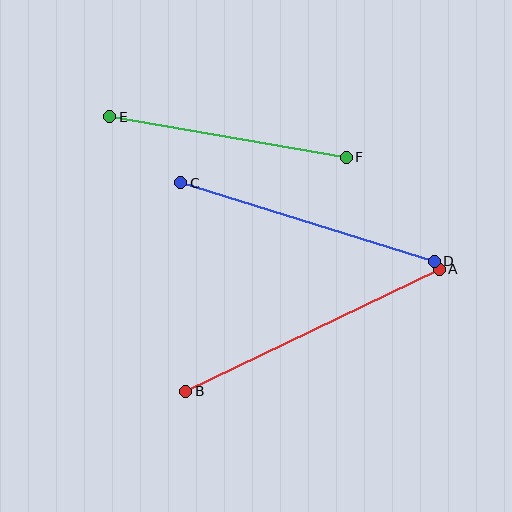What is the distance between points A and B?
The distance is approximately 281 pixels.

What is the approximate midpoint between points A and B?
The midpoint is at approximately (313, 330) pixels.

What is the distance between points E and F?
The distance is approximately 240 pixels.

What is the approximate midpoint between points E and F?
The midpoint is at approximately (228, 137) pixels.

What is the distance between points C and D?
The distance is approximately 265 pixels.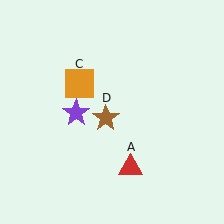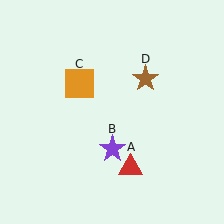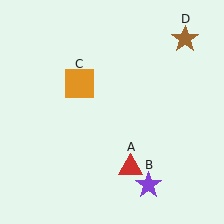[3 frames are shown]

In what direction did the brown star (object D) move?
The brown star (object D) moved up and to the right.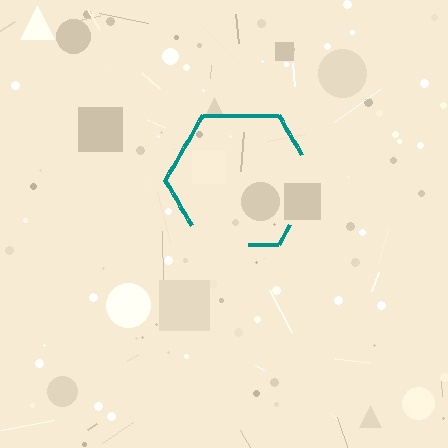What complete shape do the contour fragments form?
The contour fragments form a hexagon.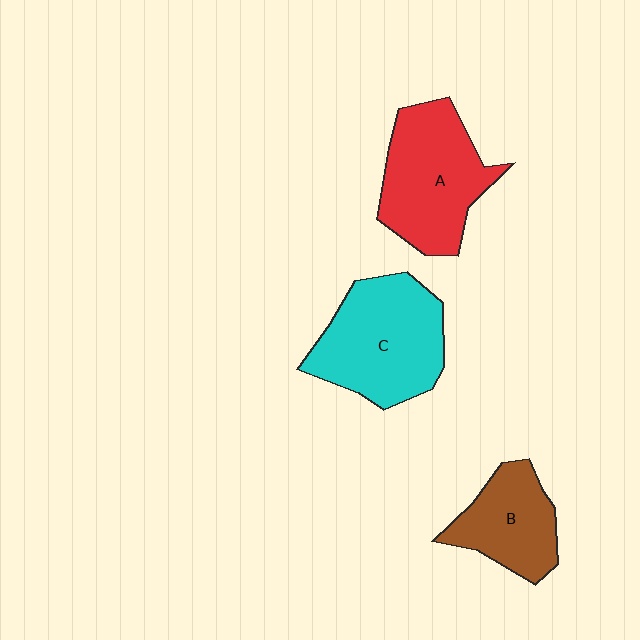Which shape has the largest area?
Shape C (cyan).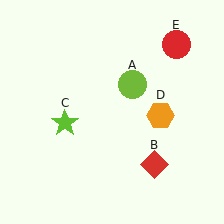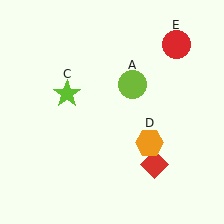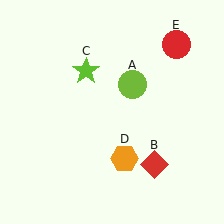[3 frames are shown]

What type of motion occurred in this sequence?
The lime star (object C), orange hexagon (object D) rotated clockwise around the center of the scene.